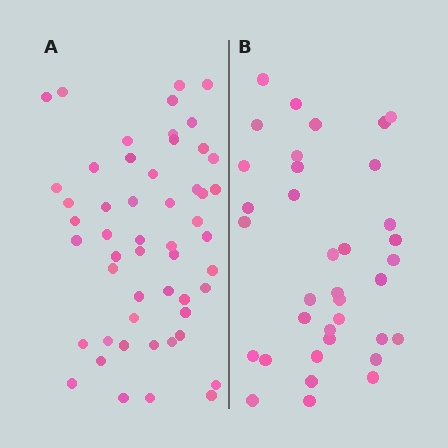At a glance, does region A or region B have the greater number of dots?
Region A (the left region) has more dots.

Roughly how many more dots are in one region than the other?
Region A has approximately 15 more dots than region B.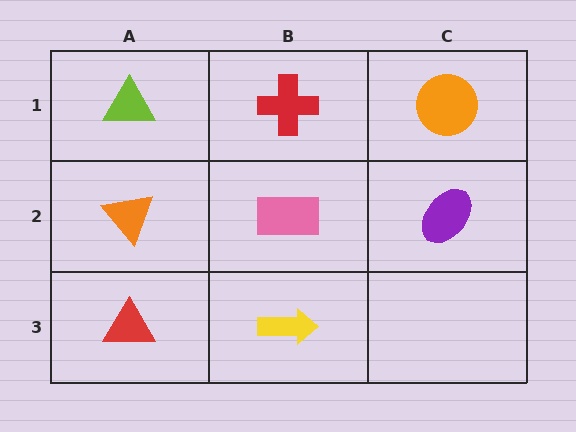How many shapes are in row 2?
3 shapes.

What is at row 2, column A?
An orange triangle.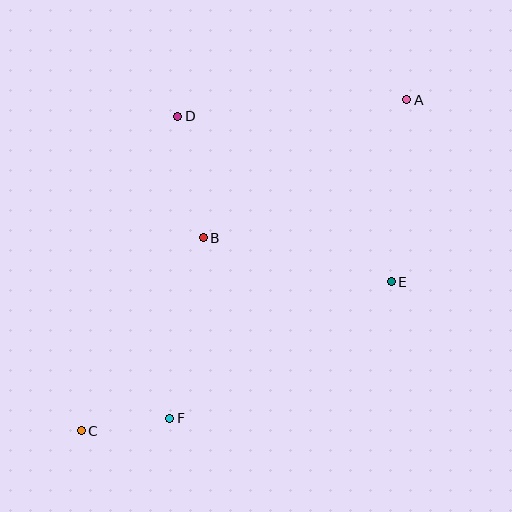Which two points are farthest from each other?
Points A and C are farthest from each other.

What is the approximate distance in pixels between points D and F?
The distance between D and F is approximately 302 pixels.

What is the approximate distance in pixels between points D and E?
The distance between D and E is approximately 270 pixels.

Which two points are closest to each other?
Points C and F are closest to each other.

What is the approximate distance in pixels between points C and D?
The distance between C and D is approximately 329 pixels.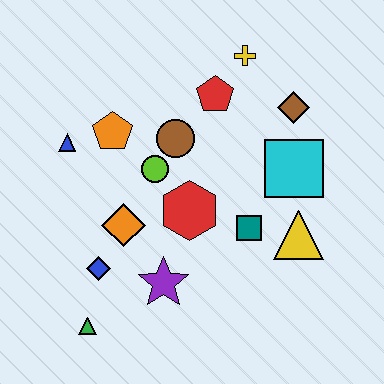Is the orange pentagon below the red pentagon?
Yes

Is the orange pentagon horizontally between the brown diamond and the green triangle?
Yes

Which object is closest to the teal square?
The yellow triangle is closest to the teal square.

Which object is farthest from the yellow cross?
The green triangle is farthest from the yellow cross.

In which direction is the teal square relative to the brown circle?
The teal square is below the brown circle.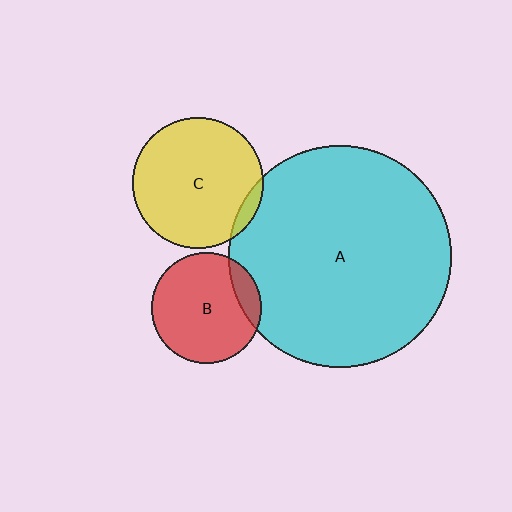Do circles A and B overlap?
Yes.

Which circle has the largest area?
Circle A (cyan).